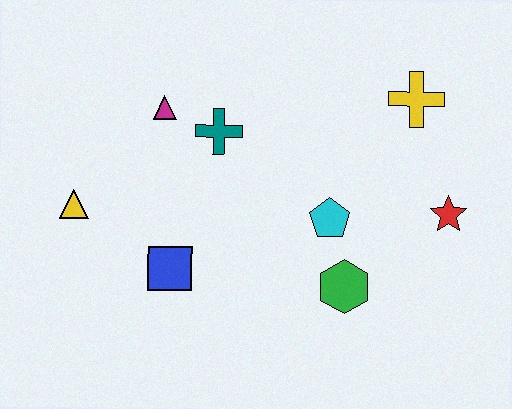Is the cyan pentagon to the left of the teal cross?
No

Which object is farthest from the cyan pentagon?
The yellow triangle is farthest from the cyan pentagon.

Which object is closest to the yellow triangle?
The blue square is closest to the yellow triangle.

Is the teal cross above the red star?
Yes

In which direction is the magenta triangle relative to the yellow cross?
The magenta triangle is to the left of the yellow cross.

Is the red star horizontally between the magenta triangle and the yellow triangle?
No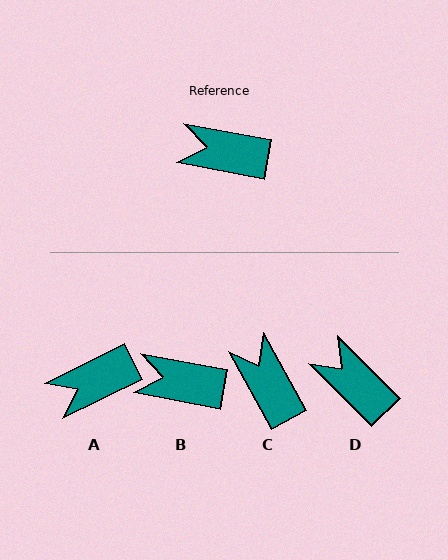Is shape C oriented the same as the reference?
No, it is off by about 51 degrees.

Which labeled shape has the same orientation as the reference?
B.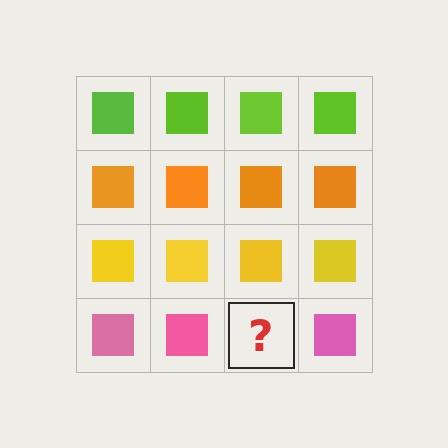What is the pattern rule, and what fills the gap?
The rule is that each row has a consistent color. The gap should be filled with a pink square.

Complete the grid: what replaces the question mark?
The question mark should be replaced with a pink square.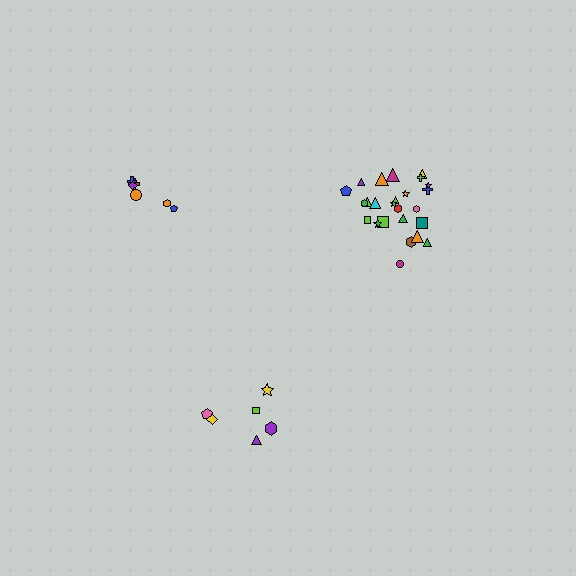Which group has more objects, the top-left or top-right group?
The top-right group.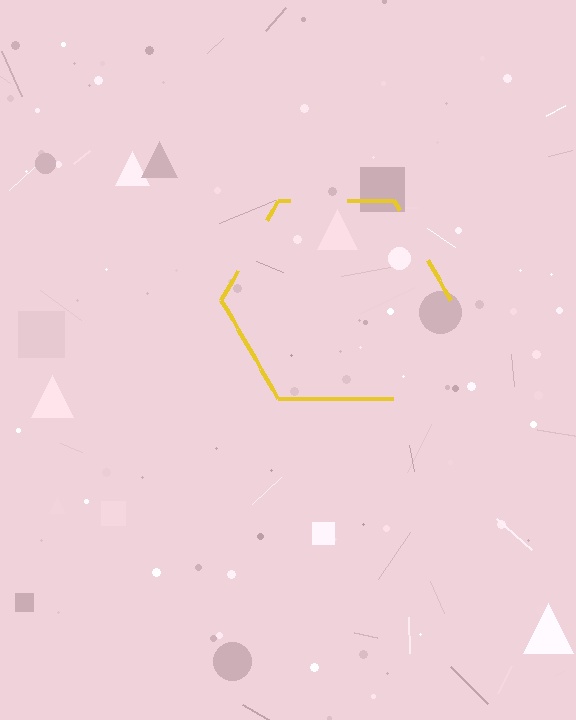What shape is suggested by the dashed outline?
The dashed outline suggests a hexagon.